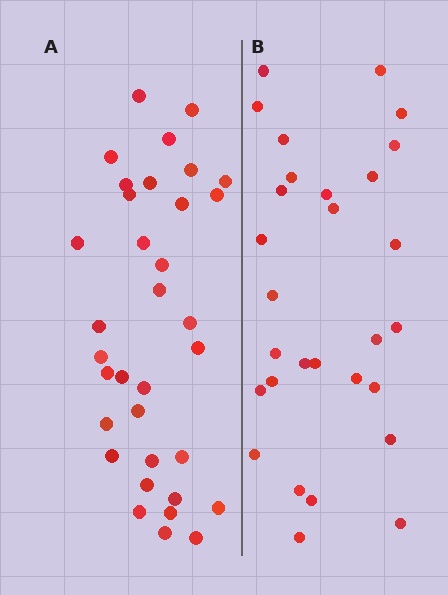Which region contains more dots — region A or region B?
Region A (the left region) has more dots.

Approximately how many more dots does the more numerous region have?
Region A has about 5 more dots than region B.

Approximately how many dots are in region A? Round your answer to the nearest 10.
About 30 dots. (The exact count is 34, which rounds to 30.)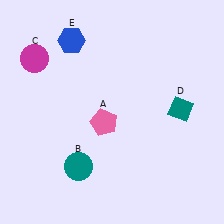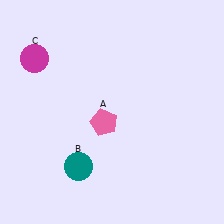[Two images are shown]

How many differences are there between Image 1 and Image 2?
There are 2 differences between the two images.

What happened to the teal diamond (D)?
The teal diamond (D) was removed in Image 2. It was in the top-right area of Image 1.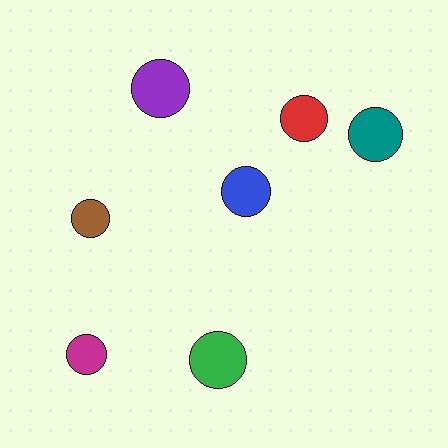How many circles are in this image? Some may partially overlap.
There are 7 circles.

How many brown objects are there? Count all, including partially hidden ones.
There is 1 brown object.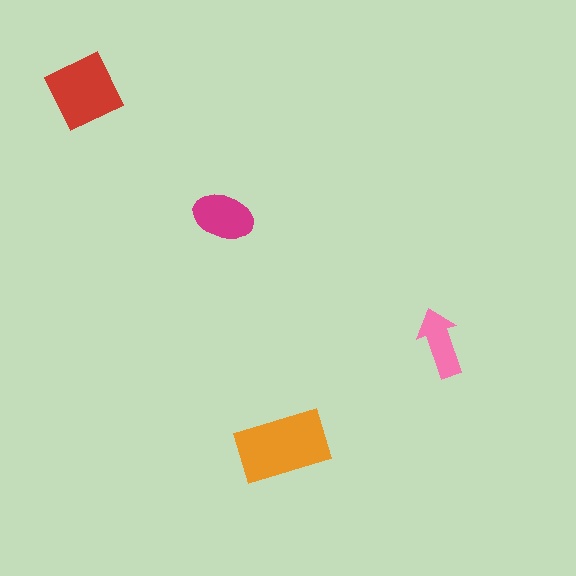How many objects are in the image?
There are 4 objects in the image.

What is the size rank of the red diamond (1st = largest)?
2nd.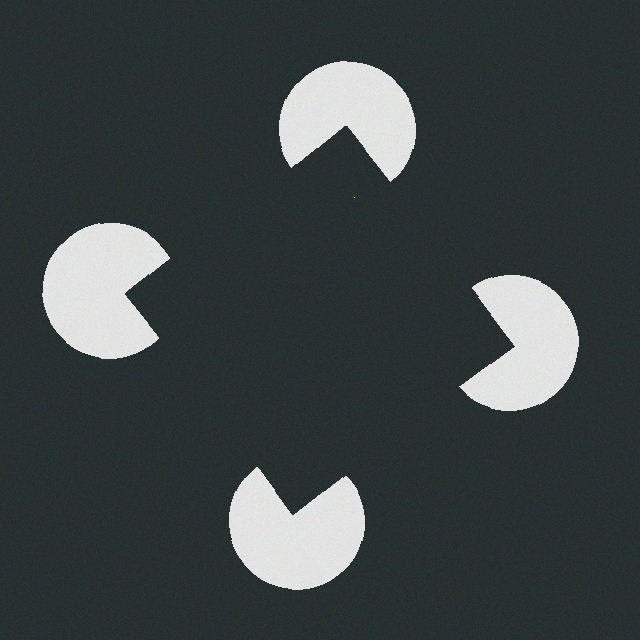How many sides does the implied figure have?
4 sides.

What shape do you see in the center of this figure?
An illusory square — its edges are inferred from the aligned wedge cuts in the pac-man discs, not physically drawn.